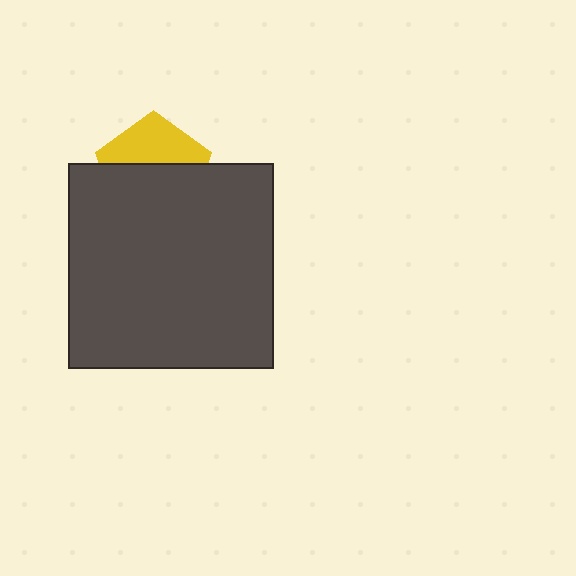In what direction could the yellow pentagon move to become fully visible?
The yellow pentagon could move up. That would shift it out from behind the dark gray square entirely.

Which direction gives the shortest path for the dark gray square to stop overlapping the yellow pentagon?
Moving down gives the shortest separation.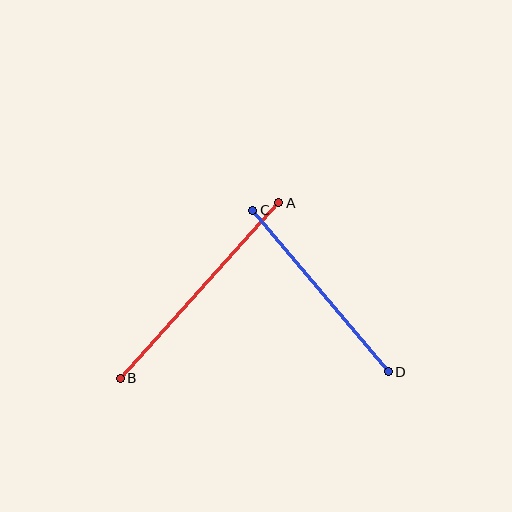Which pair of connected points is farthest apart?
Points A and B are farthest apart.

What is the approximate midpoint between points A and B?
The midpoint is at approximately (199, 290) pixels.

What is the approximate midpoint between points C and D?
The midpoint is at approximately (321, 291) pixels.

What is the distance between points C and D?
The distance is approximately 211 pixels.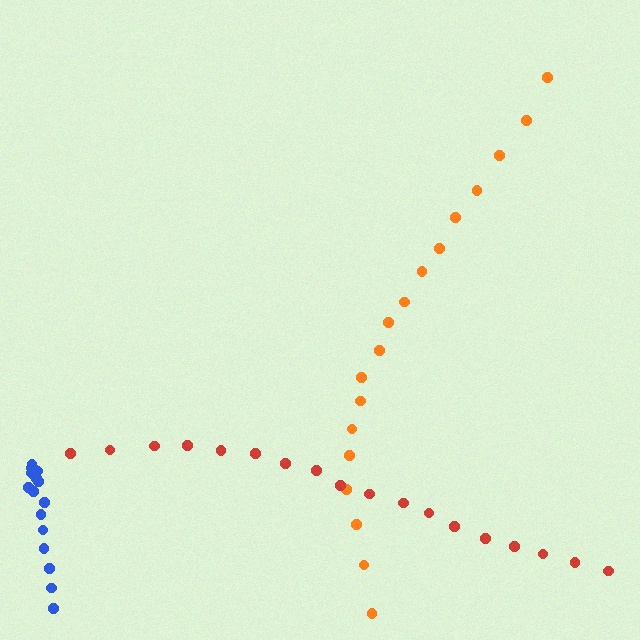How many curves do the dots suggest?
There are 3 distinct paths.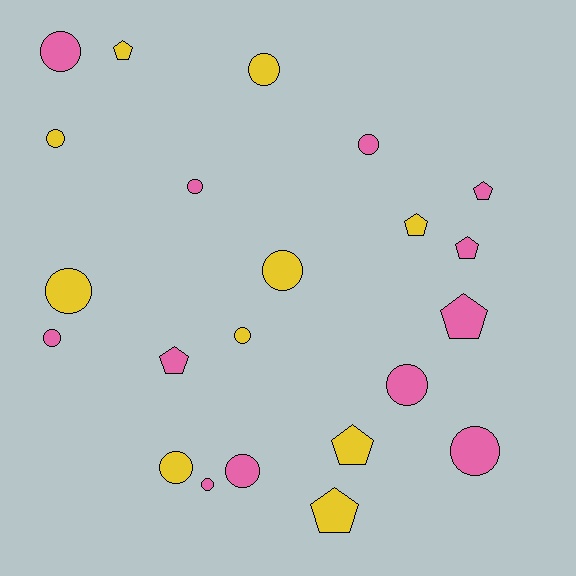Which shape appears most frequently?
Circle, with 14 objects.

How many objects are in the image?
There are 22 objects.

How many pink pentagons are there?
There are 4 pink pentagons.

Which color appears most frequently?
Pink, with 12 objects.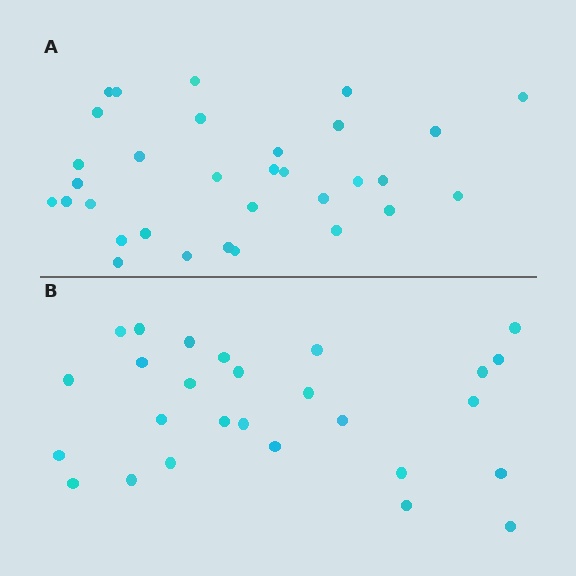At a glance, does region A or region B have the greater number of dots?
Region A (the top region) has more dots.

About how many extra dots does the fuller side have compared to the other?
Region A has about 5 more dots than region B.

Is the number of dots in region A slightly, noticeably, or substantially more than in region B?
Region A has only slightly more — the two regions are fairly close. The ratio is roughly 1.2 to 1.